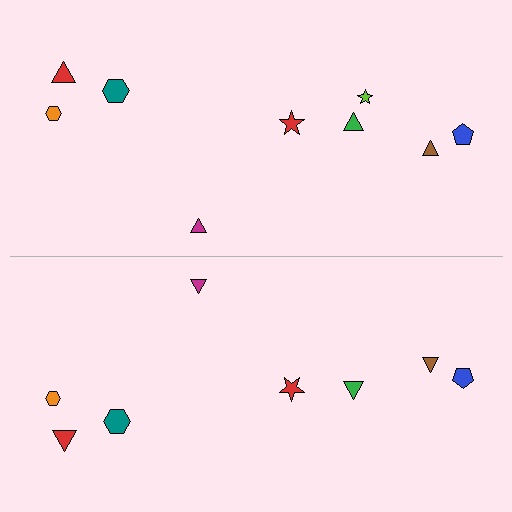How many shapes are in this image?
There are 17 shapes in this image.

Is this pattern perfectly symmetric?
No, the pattern is not perfectly symmetric. A lime star is missing from the bottom side.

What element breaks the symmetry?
A lime star is missing from the bottom side.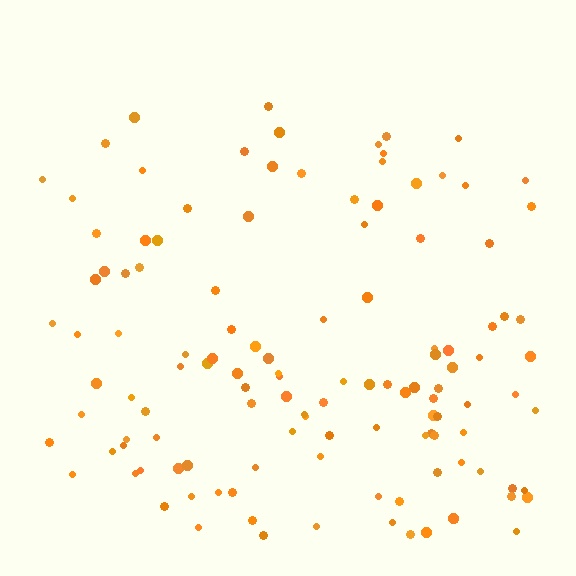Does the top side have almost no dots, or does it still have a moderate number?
Still a moderate number, just noticeably fewer than the bottom.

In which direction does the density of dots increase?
From top to bottom, with the bottom side densest.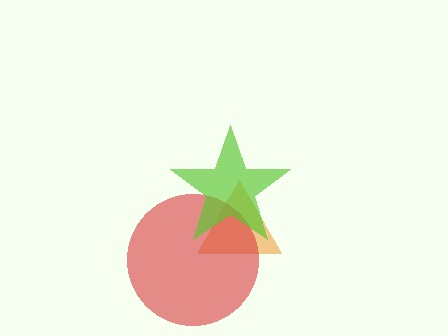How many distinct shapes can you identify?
There are 3 distinct shapes: an orange triangle, a red circle, a lime star.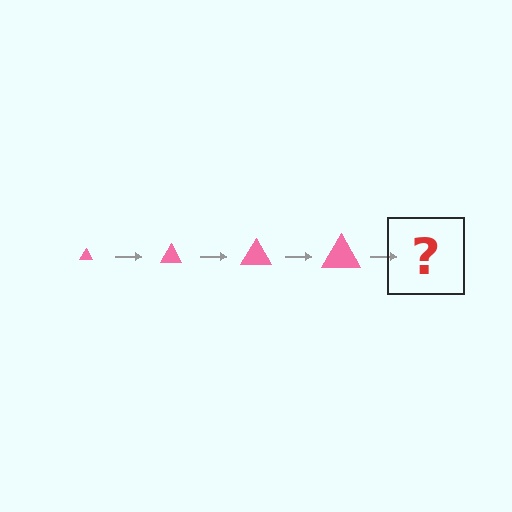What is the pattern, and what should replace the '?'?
The pattern is that the triangle gets progressively larger each step. The '?' should be a pink triangle, larger than the previous one.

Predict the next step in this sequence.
The next step is a pink triangle, larger than the previous one.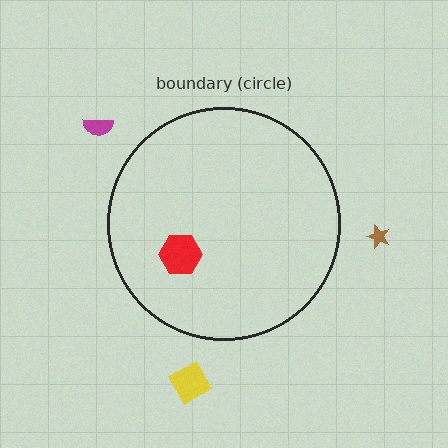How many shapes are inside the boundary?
1 inside, 3 outside.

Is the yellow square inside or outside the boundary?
Outside.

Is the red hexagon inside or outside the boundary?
Inside.